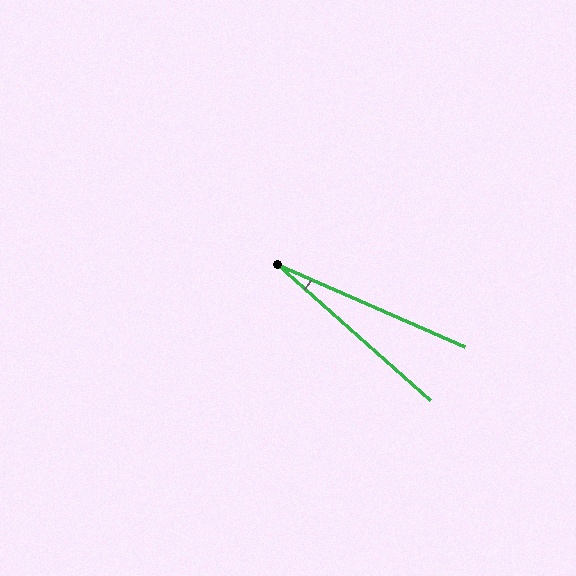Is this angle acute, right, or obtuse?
It is acute.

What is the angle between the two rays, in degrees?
Approximately 18 degrees.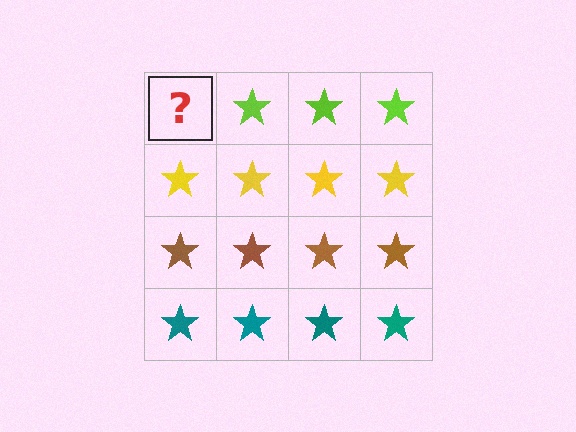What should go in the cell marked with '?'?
The missing cell should contain a lime star.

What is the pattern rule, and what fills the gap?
The rule is that each row has a consistent color. The gap should be filled with a lime star.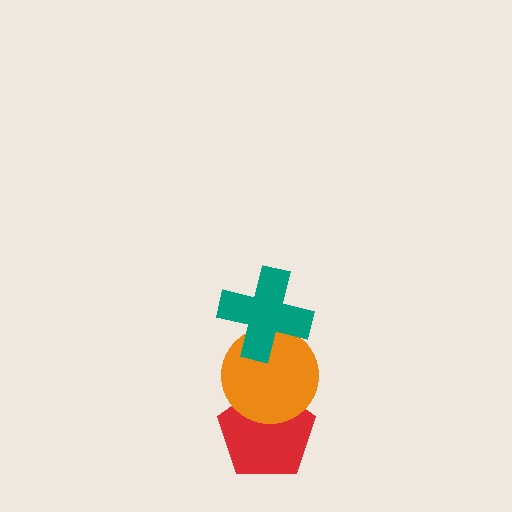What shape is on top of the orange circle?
The teal cross is on top of the orange circle.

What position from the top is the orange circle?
The orange circle is 2nd from the top.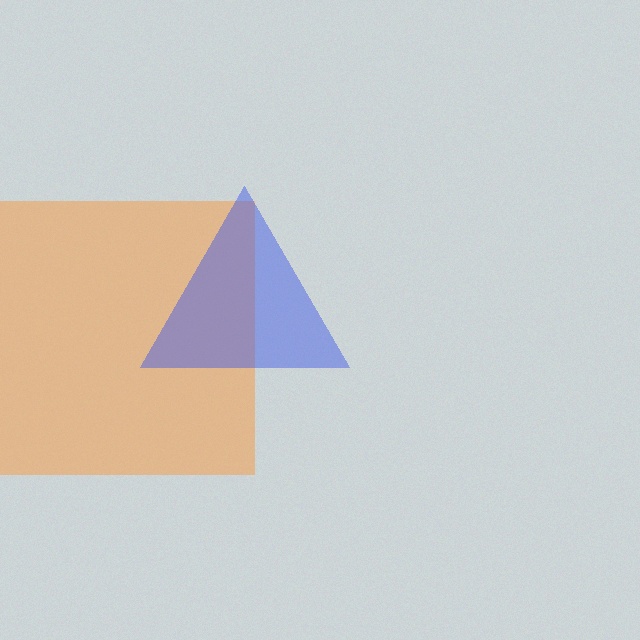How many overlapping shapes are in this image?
There are 2 overlapping shapes in the image.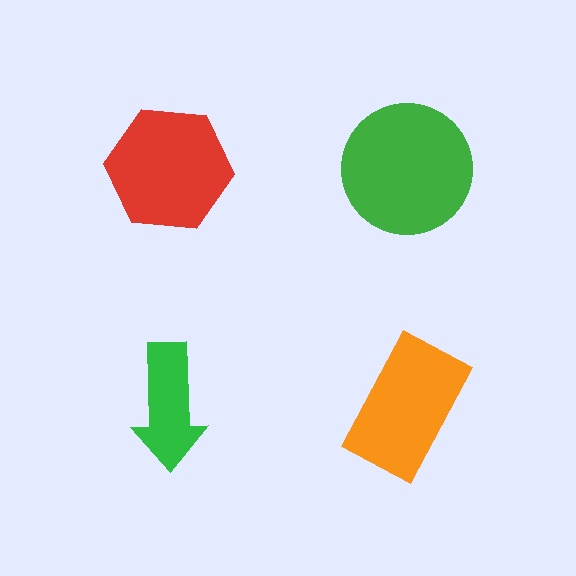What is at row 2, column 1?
A green arrow.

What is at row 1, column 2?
A green circle.